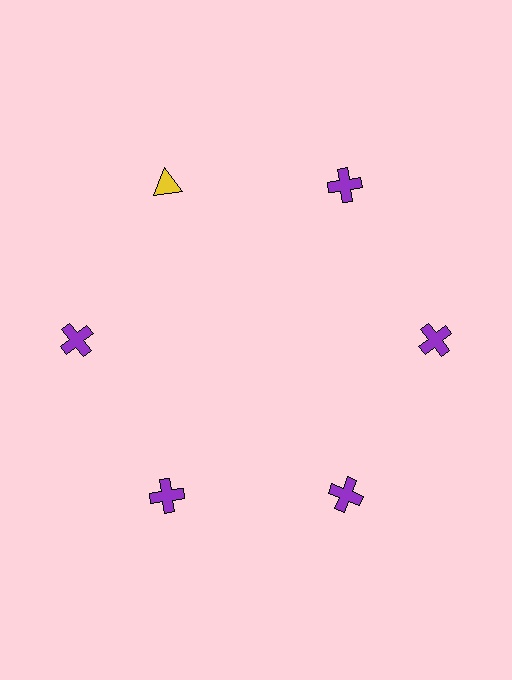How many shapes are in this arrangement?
There are 6 shapes arranged in a ring pattern.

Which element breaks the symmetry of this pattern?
The yellow triangle at roughly the 11 o'clock position breaks the symmetry. All other shapes are purple crosses.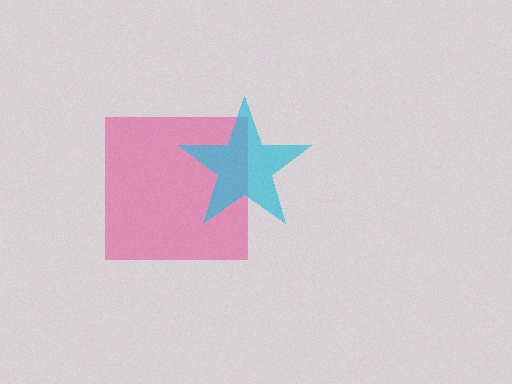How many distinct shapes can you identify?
There are 2 distinct shapes: a pink square, a cyan star.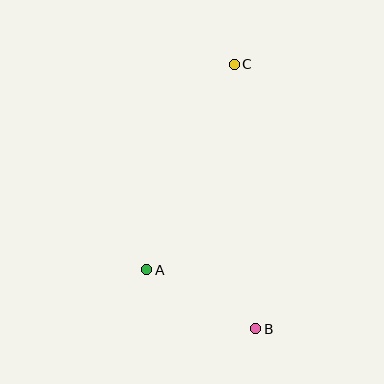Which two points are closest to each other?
Points A and B are closest to each other.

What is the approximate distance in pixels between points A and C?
The distance between A and C is approximately 223 pixels.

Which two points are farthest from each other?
Points B and C are farthest from each other.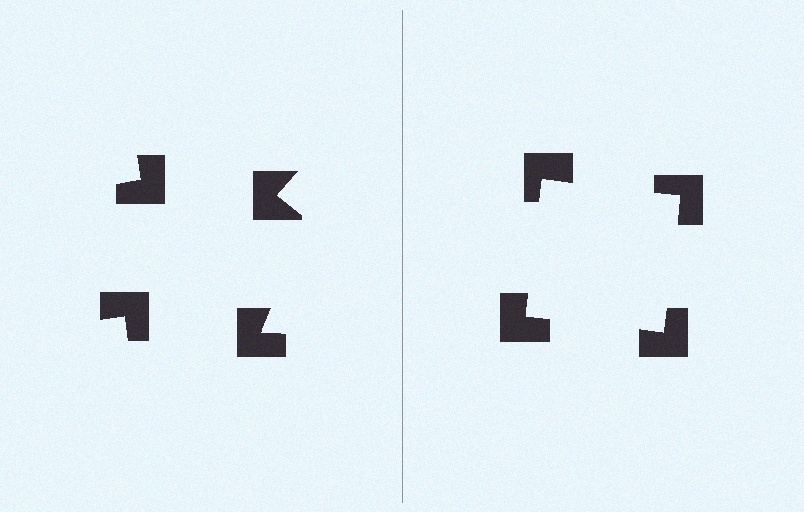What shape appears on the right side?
An illusory square.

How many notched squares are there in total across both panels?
8 — 4 on each side.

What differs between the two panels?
The notched squares are positioned identically on both sides; only the wedge orientations differ. On the right they align to a square; on the left they are misaligned.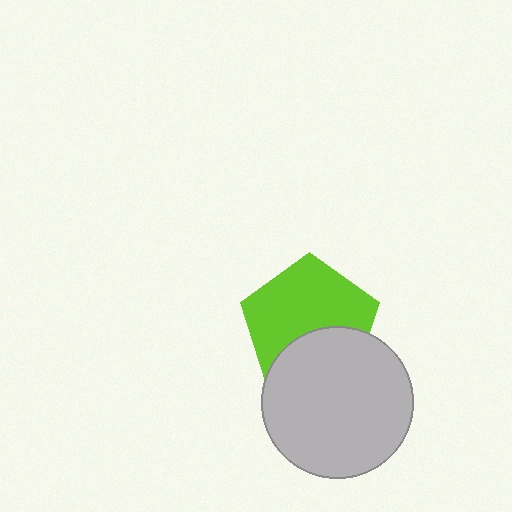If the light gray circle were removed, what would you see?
You would see the complete lime pentagon.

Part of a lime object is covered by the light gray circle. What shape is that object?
It is a pentagon.